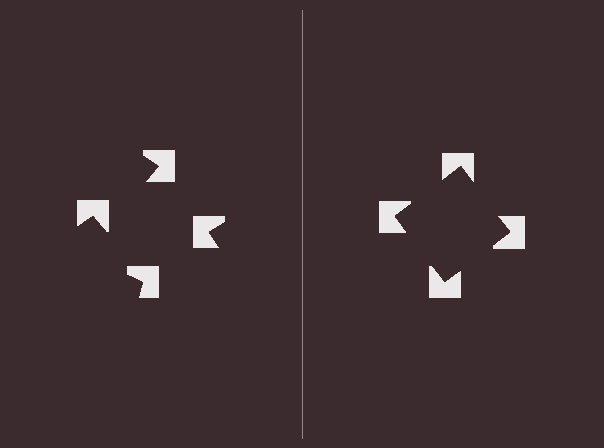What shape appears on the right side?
An illusory square.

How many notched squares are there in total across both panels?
8 — 4 on each side.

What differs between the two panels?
The notched squares are positioned identically on both sides; only the wedge orientations differ. On the right they align to a square; on the left they are misaligned.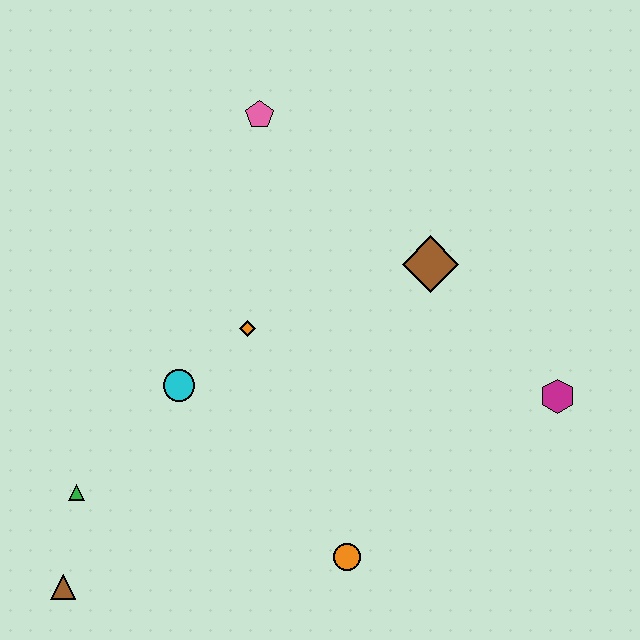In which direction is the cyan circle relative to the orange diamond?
The cyan circle is to the left of the orange diamond.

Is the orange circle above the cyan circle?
No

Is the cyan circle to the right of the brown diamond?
No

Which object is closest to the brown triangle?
The green triangle is closest to the brown triangle.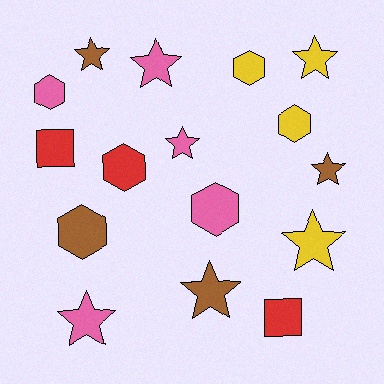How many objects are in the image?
There are 16 objects.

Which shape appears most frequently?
Star, with 8 objects.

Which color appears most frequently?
Pink, with 5 objects.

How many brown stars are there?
There are 3 brown stars.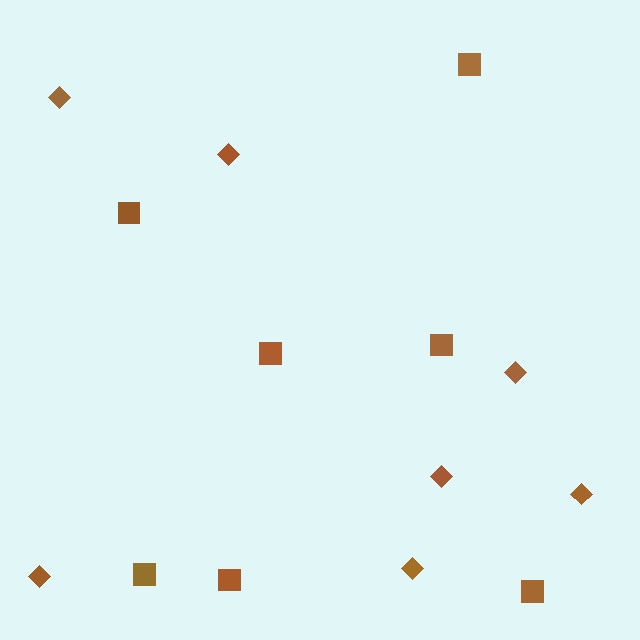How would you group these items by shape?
There are 2 groups: one group of diamonds (7) and one group of squares (7).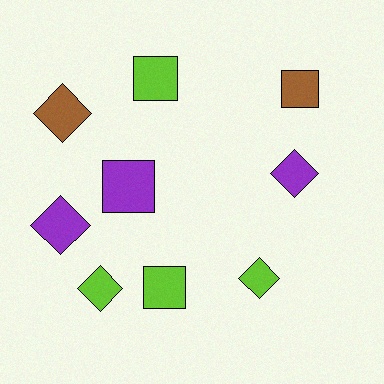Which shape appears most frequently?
Diamond, with 5 objects.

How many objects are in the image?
There are 9 objects.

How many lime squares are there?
There are 2 lime squares.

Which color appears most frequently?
Lime, with 4 objects.